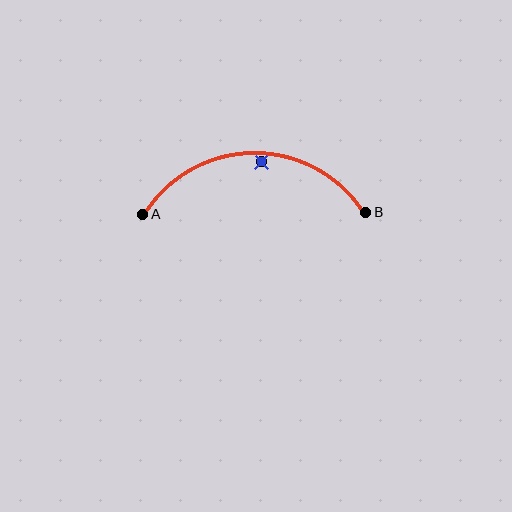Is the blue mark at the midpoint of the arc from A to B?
No — the blue mark does not lie on the arc at all. It sits slightly inside the curve.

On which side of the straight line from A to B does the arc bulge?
The arc bulges above the straight line connecting A and B.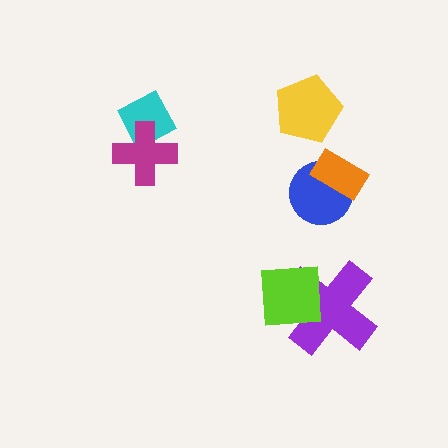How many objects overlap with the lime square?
1 object overlaps with the lime square.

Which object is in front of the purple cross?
The lime square is in front of the purple cross.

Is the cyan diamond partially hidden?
Yes, it is partially covered by another shape.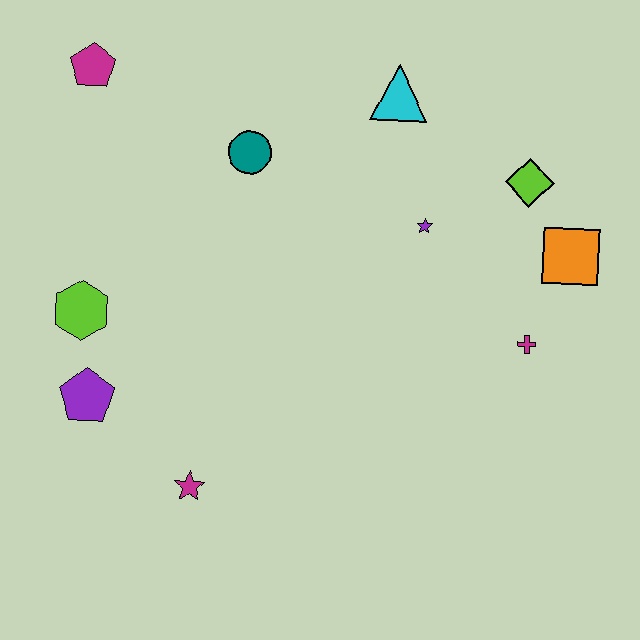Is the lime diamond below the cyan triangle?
Yes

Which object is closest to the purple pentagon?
The lime hexagon is closest to the purple pentagon.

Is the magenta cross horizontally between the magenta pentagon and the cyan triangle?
No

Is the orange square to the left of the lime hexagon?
No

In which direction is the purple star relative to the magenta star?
The purple star is above the magenta star.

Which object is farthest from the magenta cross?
The magenta pentagon is farthest from the magenta cross.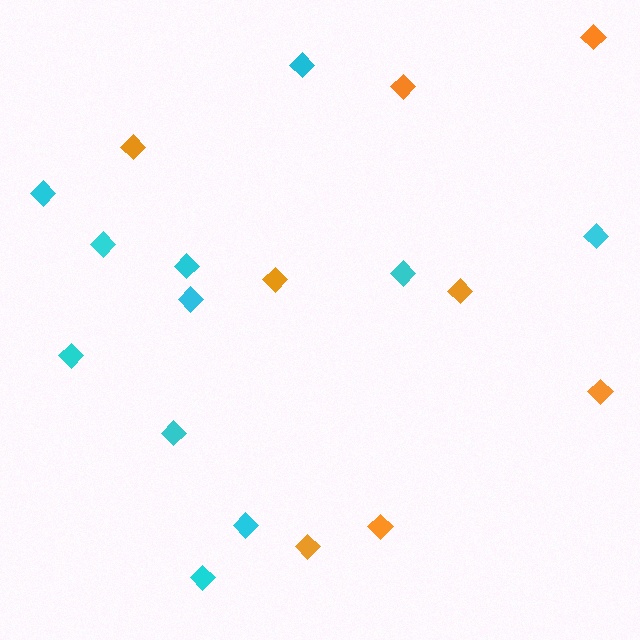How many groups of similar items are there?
There are 2 groups: one group of cyan diamonds (11) and one group of orange diamonds (8).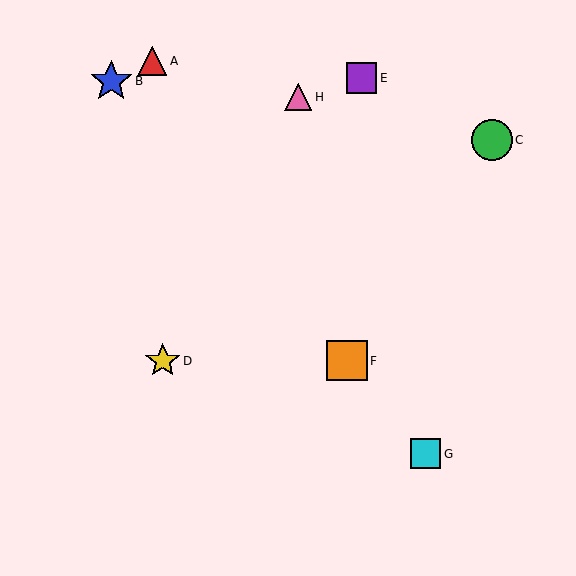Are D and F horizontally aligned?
Yes, both are at y≈361.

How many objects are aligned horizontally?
2 objects (D, F) are aligned horizontally.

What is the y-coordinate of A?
Object A is at y≈61.